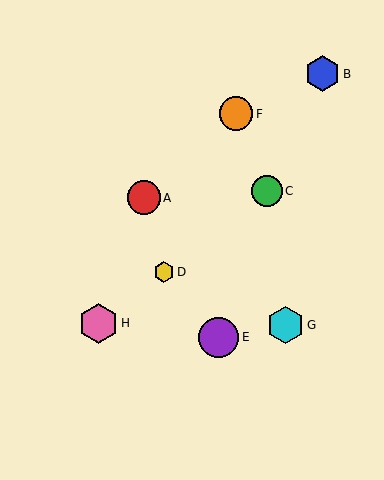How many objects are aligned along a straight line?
3 objects (C, D, H) are aligned along a straight line.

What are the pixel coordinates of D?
Object D is at (164, 272).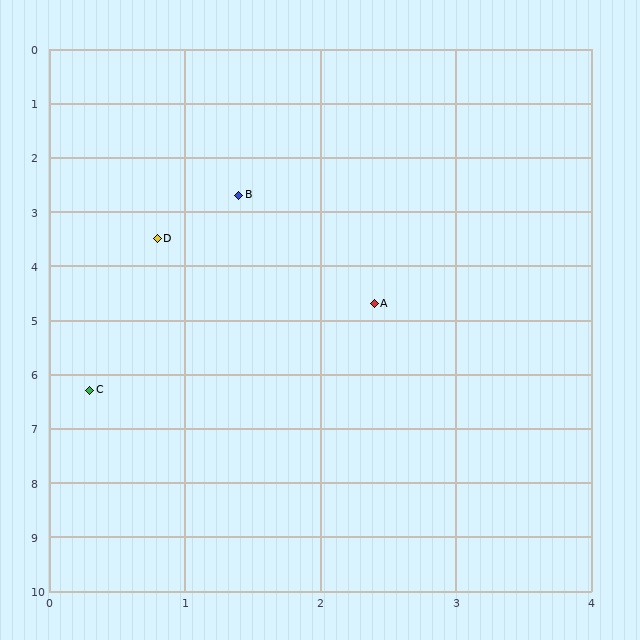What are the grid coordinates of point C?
Point C is at approximately (0.3, 6.3).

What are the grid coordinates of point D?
Point D is at approximately (0.8, 3.5).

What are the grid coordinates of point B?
Point B is at approximately (1.4, 2.7).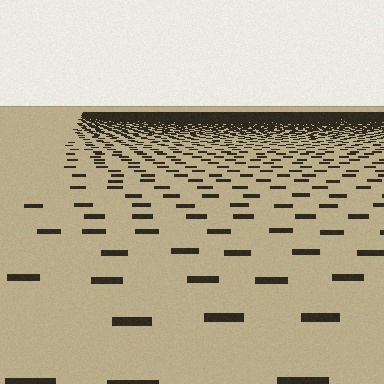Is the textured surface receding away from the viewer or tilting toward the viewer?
The surface is receding away from the viewer. Texture elements get smaller and denser toward the top.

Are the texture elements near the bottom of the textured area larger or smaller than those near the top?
Larger. Near the bottom, elements are closer to the viewer and appear at a bigger on-screen size.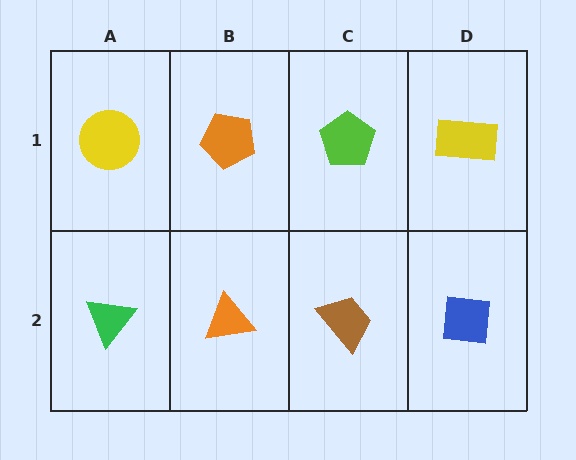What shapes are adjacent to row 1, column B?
An orange triangle (row 2, column B), a yellow circle (row 1, column A), a lime pentagon (row 1, column C).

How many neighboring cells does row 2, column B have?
3.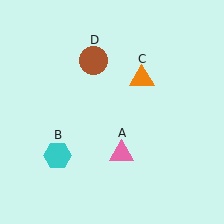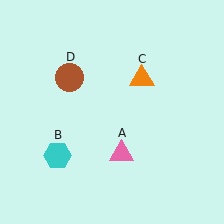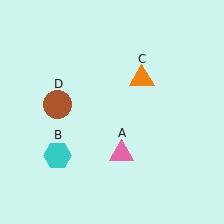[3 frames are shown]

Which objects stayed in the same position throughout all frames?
Pink triangle (object A) and cyan hexagon (object B) and orange triangle (object C) remained stationary.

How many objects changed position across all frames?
1 object changed position: brown circle (object D).